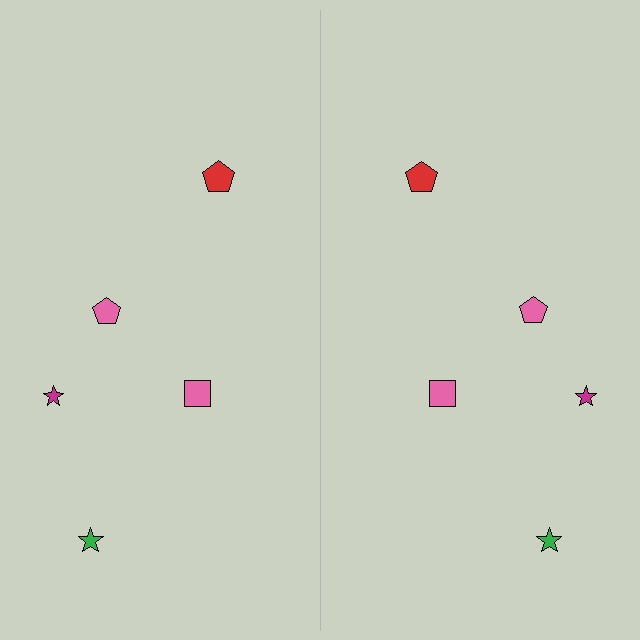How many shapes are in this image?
There are 10 shapes in this image.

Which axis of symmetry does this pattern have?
The pattern has a vertical axis of symmetry running through the center of the image.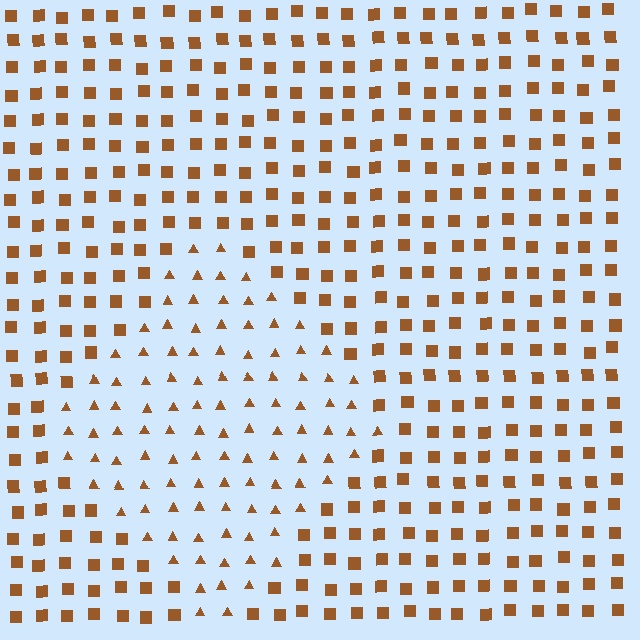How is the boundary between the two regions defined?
The boundary is defined by a change in element shape: triangles inside vs. squares outside. All elements share the same color and spacing.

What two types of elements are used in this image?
The image uses triangles inside the diamond region and squares outside it.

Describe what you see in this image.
The image is filled with small brown elements arranged in a uniform grid. A diamond-shaped region contains triangles, while the surrounding area contains squares. The boundary is defined purely by the change in element shape.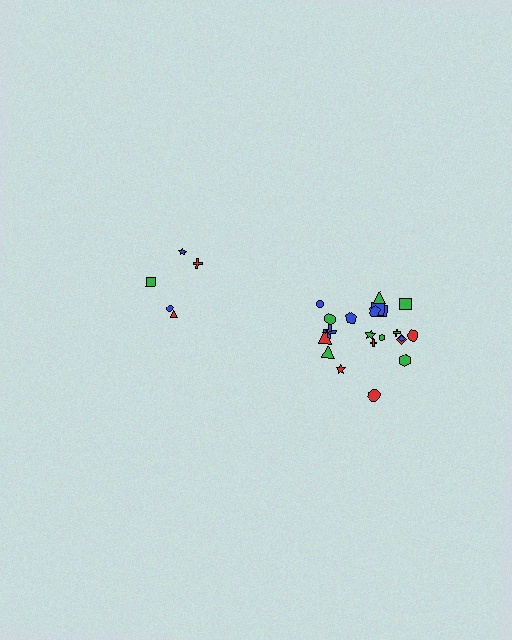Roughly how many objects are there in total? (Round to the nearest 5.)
Roughly 25 objects in total.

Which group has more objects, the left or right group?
The right group.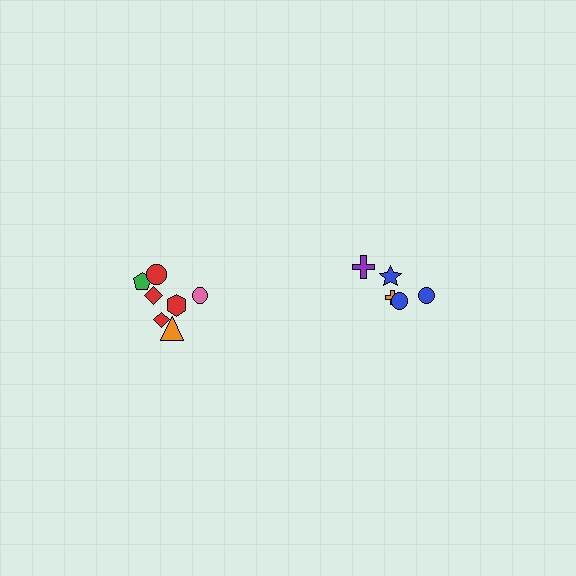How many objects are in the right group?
There are 5 objects.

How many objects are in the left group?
There are 7 objects.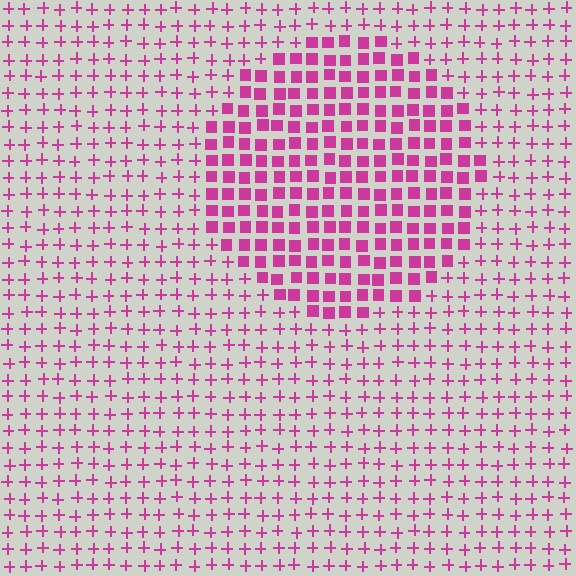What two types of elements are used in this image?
The image uses squares inside the circle region and plus signs outside it.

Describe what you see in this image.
The image is filled with small magenta elements arranged in a uniform grid. A circle-shaped region contains squares, while the surrounding area contains plus signs. The boundary is defined purely by the change in element shape.